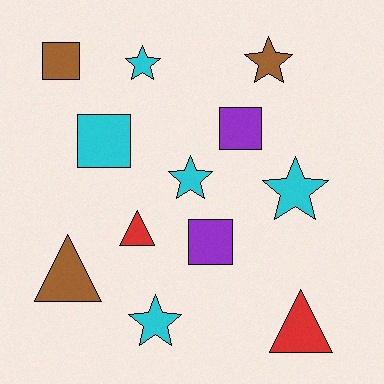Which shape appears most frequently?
Star, with 5 objects.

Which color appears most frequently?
Cyan, with 5 objects.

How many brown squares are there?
There is 1 brown square.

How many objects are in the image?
There are 12 objects.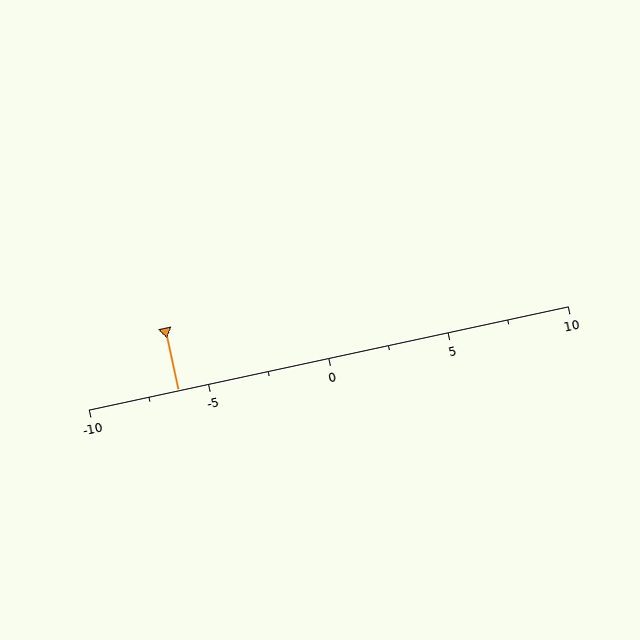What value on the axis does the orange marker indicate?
The marker indicates approximately -6.2.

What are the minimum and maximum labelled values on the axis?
The axis runs from -10 to 10.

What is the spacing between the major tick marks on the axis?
The major ticks are spaced 5 apart.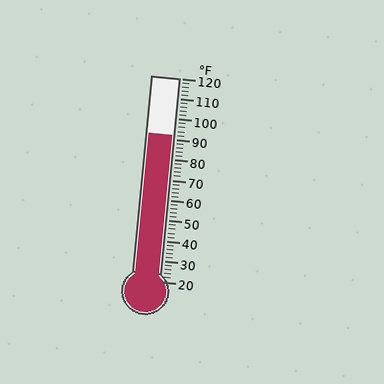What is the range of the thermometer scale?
The thermometer scale ranges from 20°F to 120°F.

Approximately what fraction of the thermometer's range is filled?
The thermometer is filled to approximately 70% of its range.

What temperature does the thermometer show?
The thermometer shows approximately 92°F.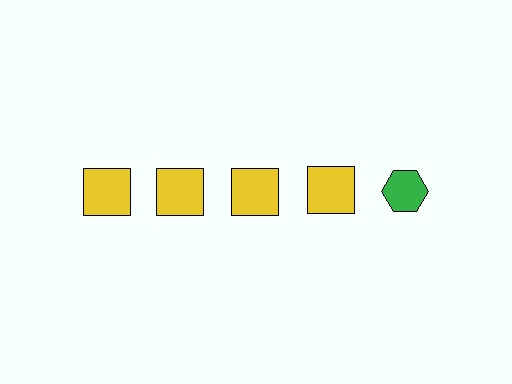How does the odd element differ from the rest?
It differs in both color (green instead of yellow) and shape (hexagon instead of square).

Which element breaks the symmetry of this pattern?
The green hexagon in the top row, rightmost column breaks the symmetry. All other shapes are yellow squares.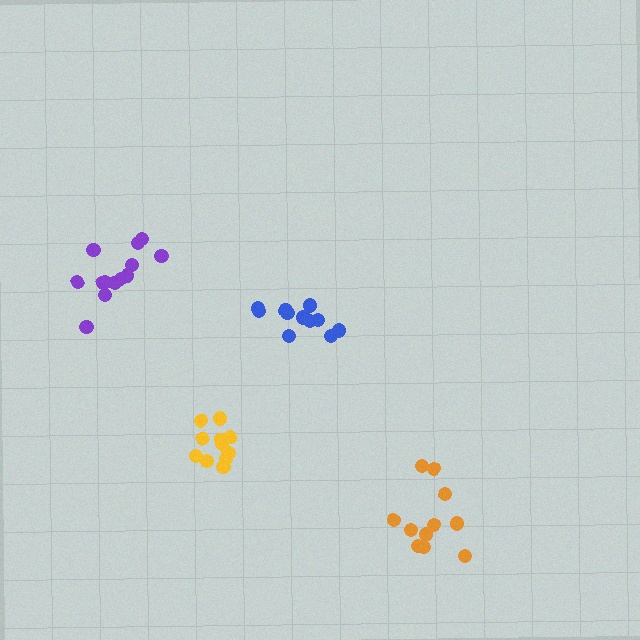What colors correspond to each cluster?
The clusters are colored: blue, yellow, purple, orange.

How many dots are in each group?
Group 1: 11 dots, Group 2: 12 dots, Group 3: 13 dots, Group 4: 11 dots (47 total).